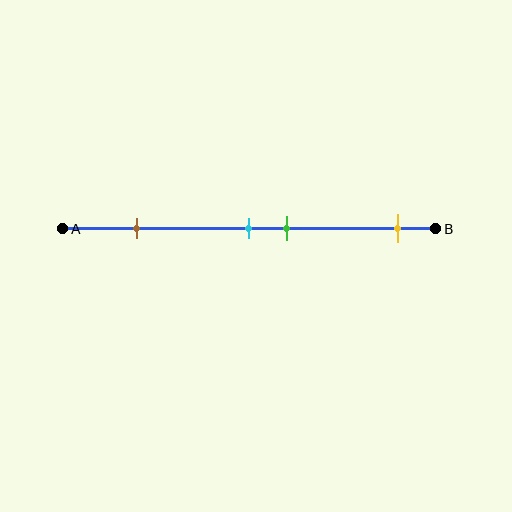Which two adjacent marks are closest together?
The cyan and green marks are the closest adjacent pair.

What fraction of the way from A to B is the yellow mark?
The yellow mark is approximately 90% (0.9) of the way from A to B.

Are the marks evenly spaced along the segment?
No, the marks are not evenly spaced.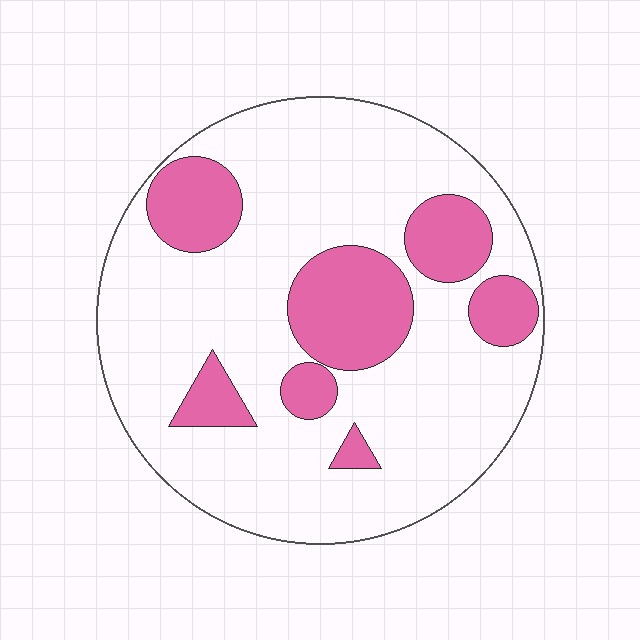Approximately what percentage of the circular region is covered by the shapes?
Approximately 25%.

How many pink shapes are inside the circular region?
7.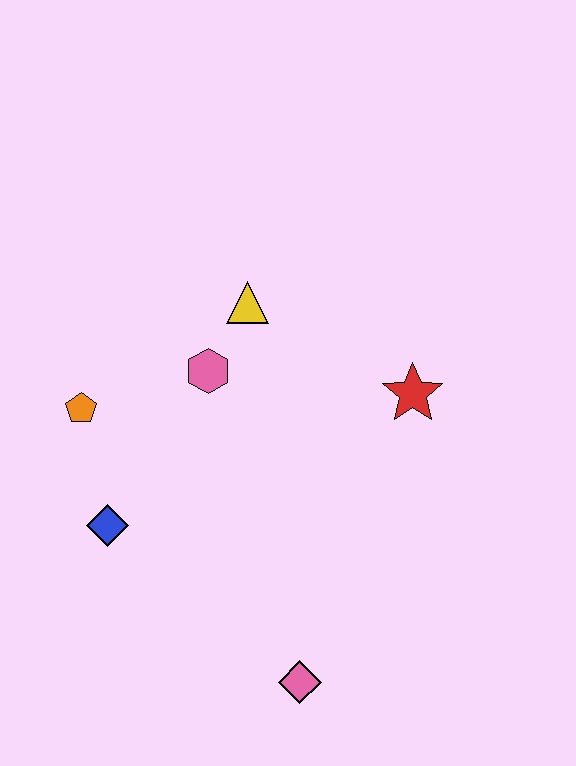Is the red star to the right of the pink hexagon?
Yes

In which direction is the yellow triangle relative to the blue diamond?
The yellow triangle is above the blue diamond.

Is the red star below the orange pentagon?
No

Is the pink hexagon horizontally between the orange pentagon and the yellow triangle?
Yes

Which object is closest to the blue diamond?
The orange pentagon is closest to the blue diamond.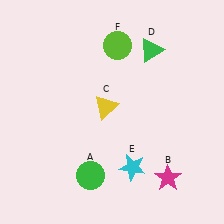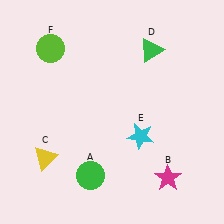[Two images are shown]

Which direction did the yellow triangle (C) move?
The yellow triangle (C) moved left.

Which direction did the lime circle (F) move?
The lime circle (F) moved left.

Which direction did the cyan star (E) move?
The cyan star (E) moved up.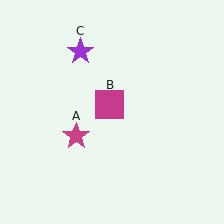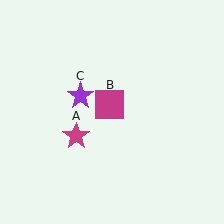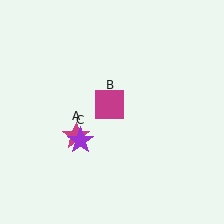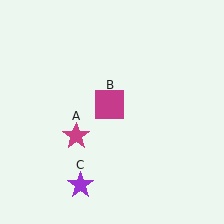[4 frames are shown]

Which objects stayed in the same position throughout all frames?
Magenta star (object A) and magenta square (object B) remained stationary.